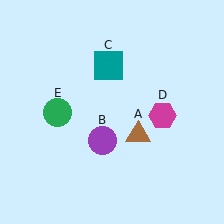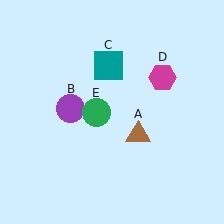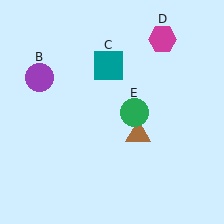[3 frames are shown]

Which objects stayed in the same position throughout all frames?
Brown triangle (object A) and teal square (object C) remained stationary.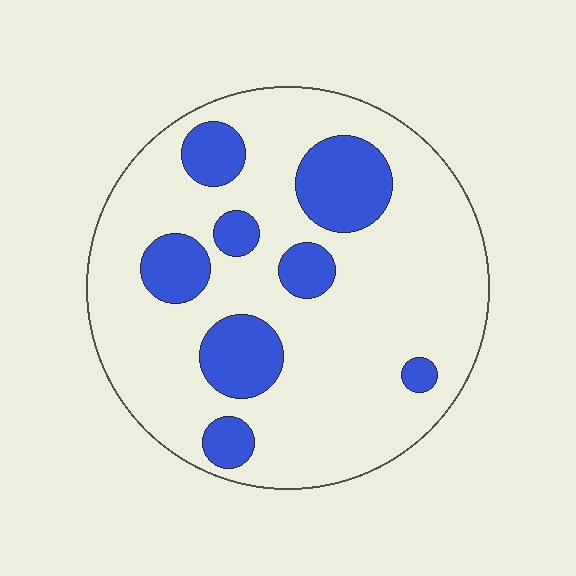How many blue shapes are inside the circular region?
8.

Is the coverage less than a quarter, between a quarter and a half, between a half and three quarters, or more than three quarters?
Less than a quarter.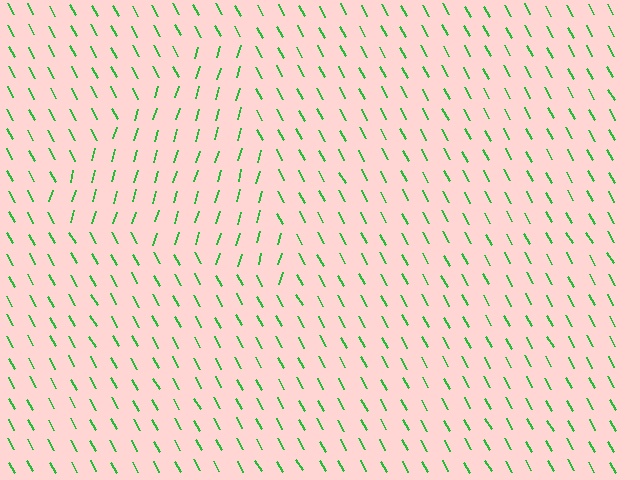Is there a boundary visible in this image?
Yes, there is a texture boundary formed by a change in line orientation.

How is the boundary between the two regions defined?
The boundary is defined purely by a change in line orientation (approximately 45 degrees difference). All lines are the same color and thickness.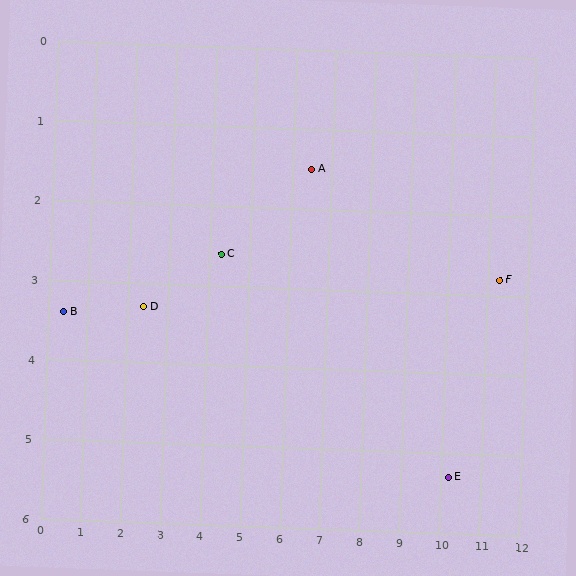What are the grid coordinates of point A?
Point A is at approximately (6.5, 1.5).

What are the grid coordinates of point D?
Point D is at approximately (2.4, 3.3).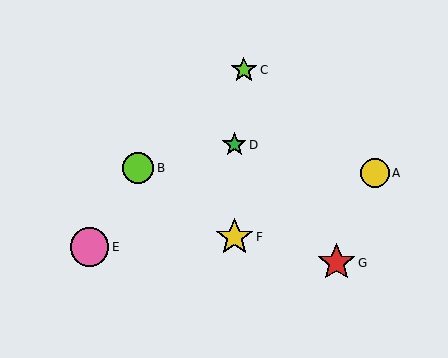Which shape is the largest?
The pink circle (labeled E) is the largest.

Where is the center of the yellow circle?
The center of the yellow circle is at (375, 173).